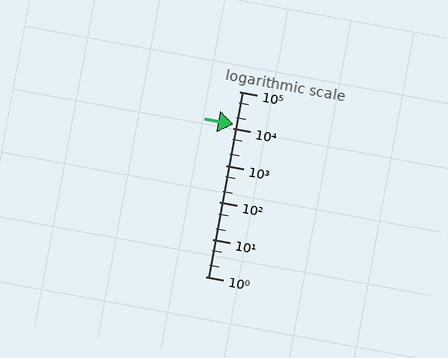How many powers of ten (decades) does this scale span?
The scale spans 5 decades, from 1 to 100000.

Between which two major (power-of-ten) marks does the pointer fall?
The pointer is between 10000 and 100000.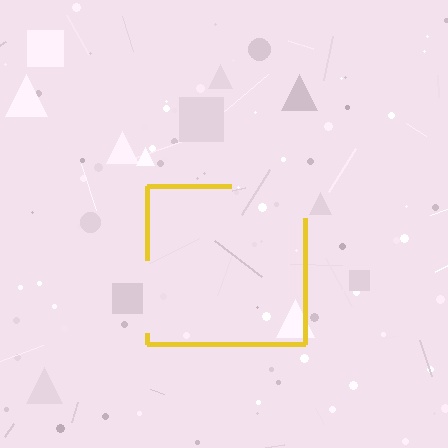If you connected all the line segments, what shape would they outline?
They would outline a square.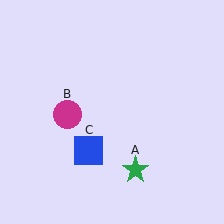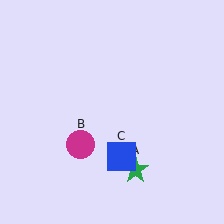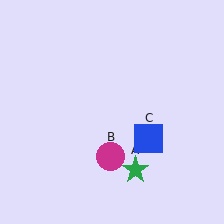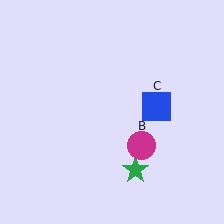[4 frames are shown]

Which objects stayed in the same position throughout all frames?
Green star (object A) remained stationary.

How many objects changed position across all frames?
2 objects changed position: magenta circle (object B), blue square (object C).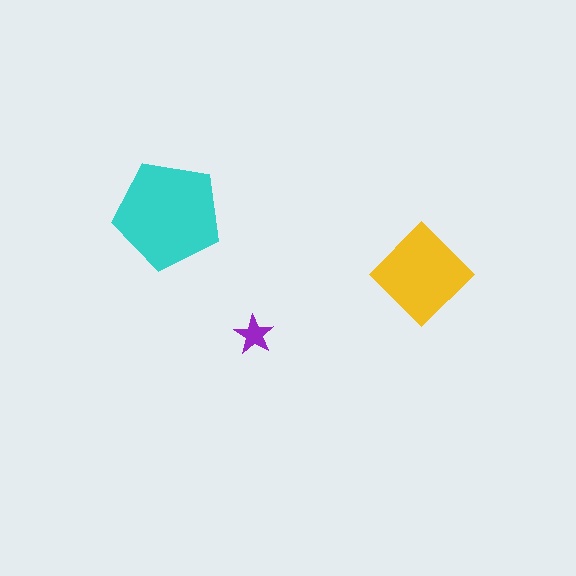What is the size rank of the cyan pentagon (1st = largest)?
1st.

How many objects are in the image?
There are 3 objects in the image.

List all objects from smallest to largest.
The purple star, the yellow diamond, the cyan pentagon.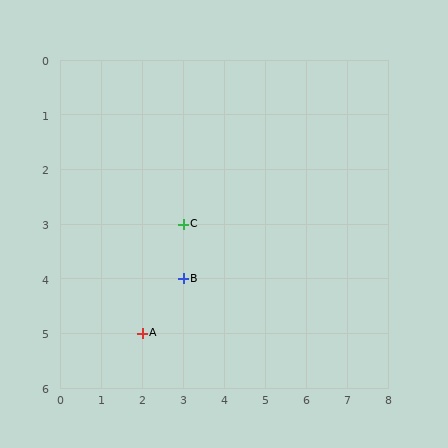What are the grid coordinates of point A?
Point A is at grid coordinates (2, 5).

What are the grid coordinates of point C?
Point C is at grid coordinates (3, 3).